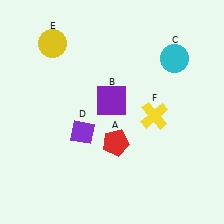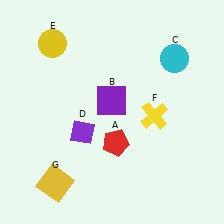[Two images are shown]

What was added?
A yellow square (G) was added in Image 2.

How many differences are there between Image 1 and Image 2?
There is 1 difference between the two images.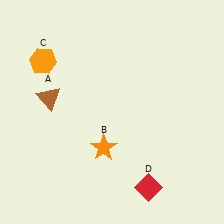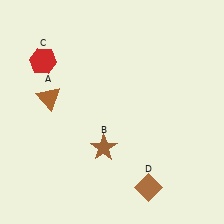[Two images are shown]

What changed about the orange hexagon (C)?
In Image 1, C is orange. In Image 2, it changed to red.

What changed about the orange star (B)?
In Image 1, B is orange. In Image 2, it changed to brown.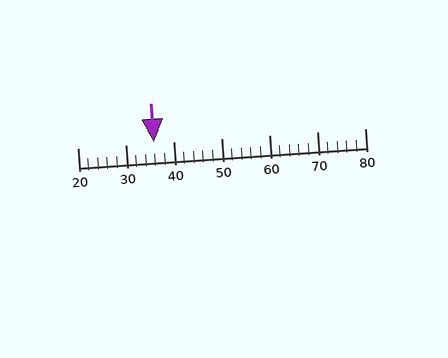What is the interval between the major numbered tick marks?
The major tick marks are spaced 10 units apart.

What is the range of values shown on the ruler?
The ruler shows values from 20 to 80.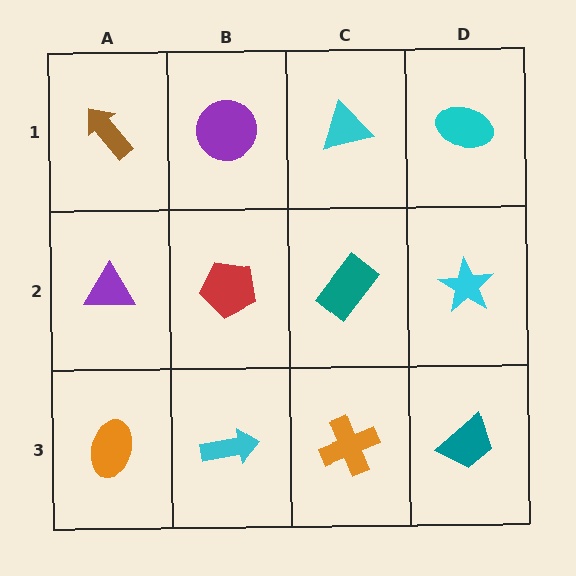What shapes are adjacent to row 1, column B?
A red pentagon (row 2, column B), a brown arrow (row 1, column A), a cyan triangle (row 1, column C).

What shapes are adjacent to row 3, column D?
A cyan star (row 2, column D), an orange cross (row 3, column C).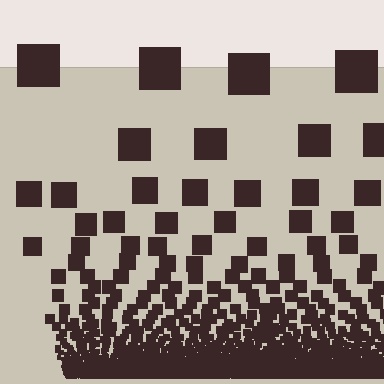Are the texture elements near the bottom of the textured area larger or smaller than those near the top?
Smaller. The gradient is inverted — elements near the bottom are smaller and denser.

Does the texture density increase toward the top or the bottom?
Density increases toward the bottom.